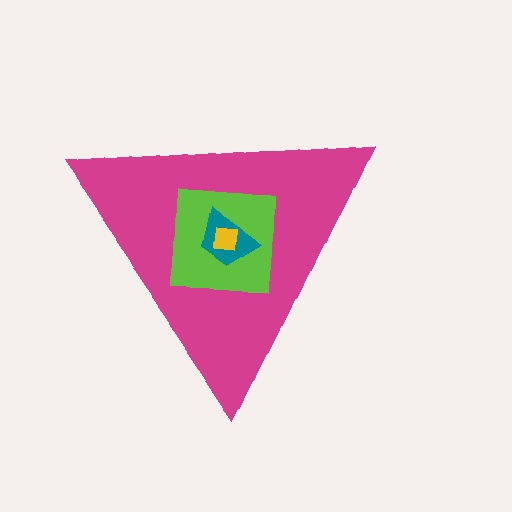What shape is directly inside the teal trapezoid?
The yellow square.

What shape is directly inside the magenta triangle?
The lime square.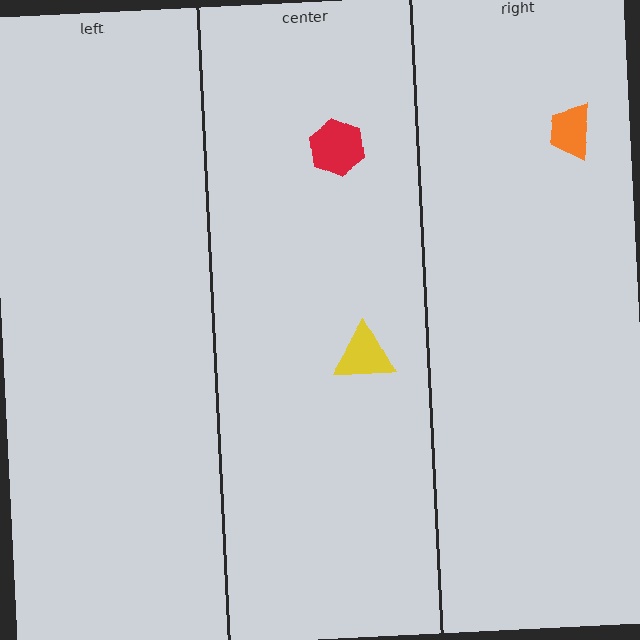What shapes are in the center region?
The yellow triangle, the red hexagon.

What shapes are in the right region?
The orange trapezoid.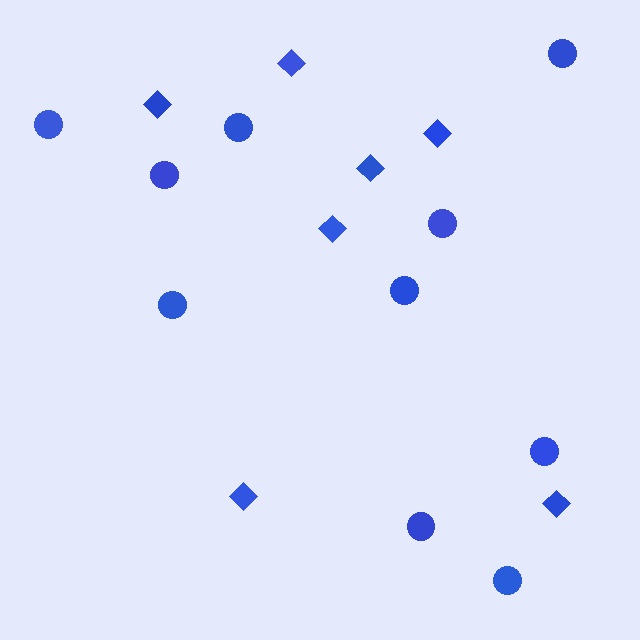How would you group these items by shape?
There are 2 groups: one group of diamonds (7) and one group of circles (10).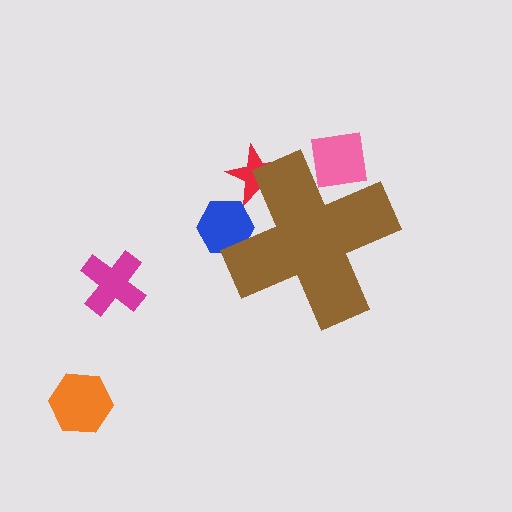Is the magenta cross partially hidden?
No, the magenta cross is fully visible.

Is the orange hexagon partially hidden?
No, the orange hexagon is fully visible.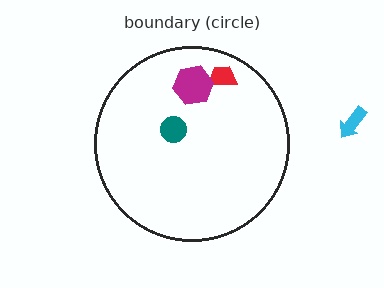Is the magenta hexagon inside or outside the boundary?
Inside.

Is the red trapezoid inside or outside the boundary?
Inside.